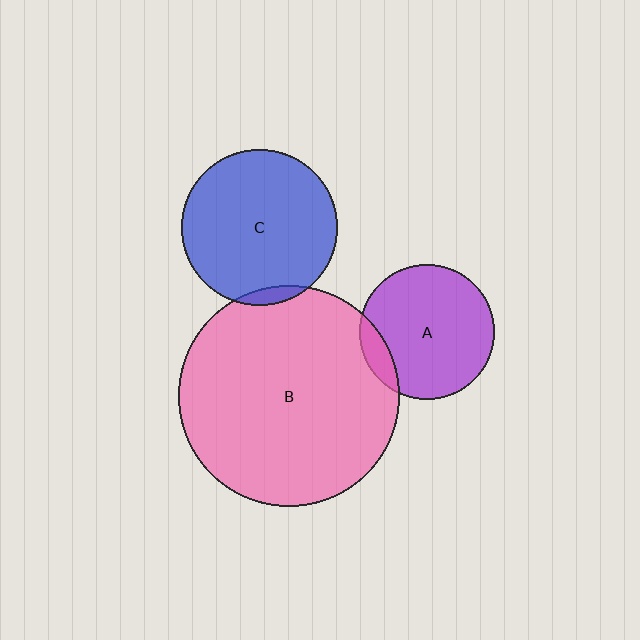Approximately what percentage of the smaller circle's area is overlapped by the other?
Approximately 5%.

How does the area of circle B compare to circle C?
Approximately 2.0 times.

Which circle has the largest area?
Circle B (pink).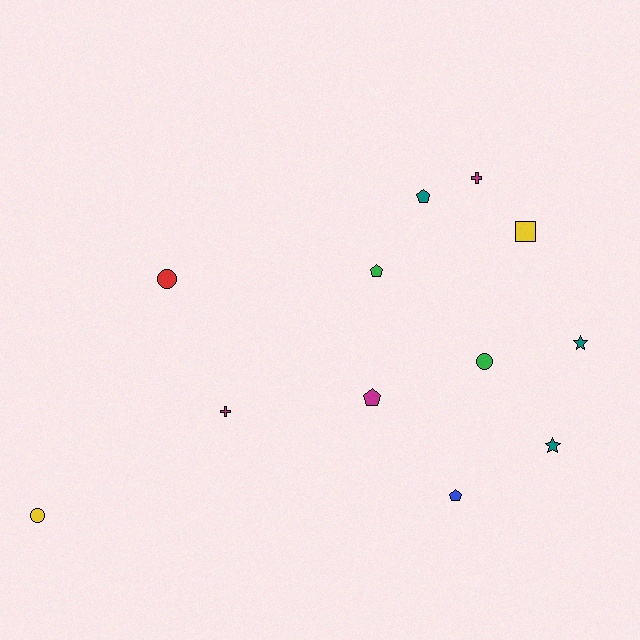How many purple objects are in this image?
There are no purple objects.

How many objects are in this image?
There are 12 objects.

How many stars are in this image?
There are 2 stars.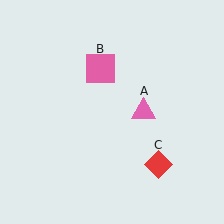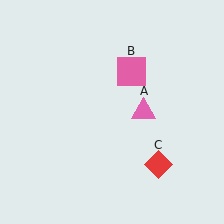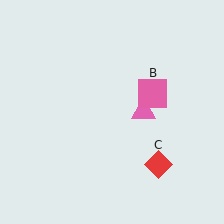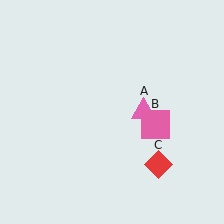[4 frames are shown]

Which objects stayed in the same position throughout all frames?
Pink triangle (object A) and red diamond (object C) remained stationary.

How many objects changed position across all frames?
1 object changed position: pink square (object B).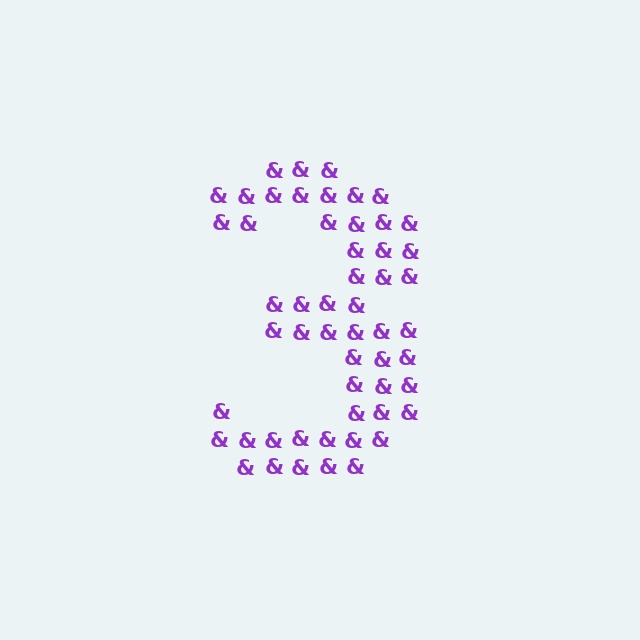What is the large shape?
The large shape is the digit 3.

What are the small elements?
The small elements are ampersands.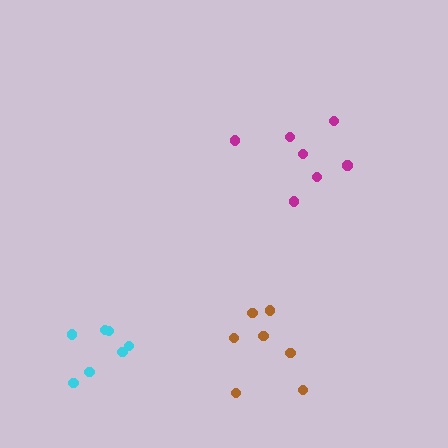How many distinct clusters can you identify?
There are 3 distinct clusters.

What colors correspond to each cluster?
The clusters are colored: brown, magenta, cyan.